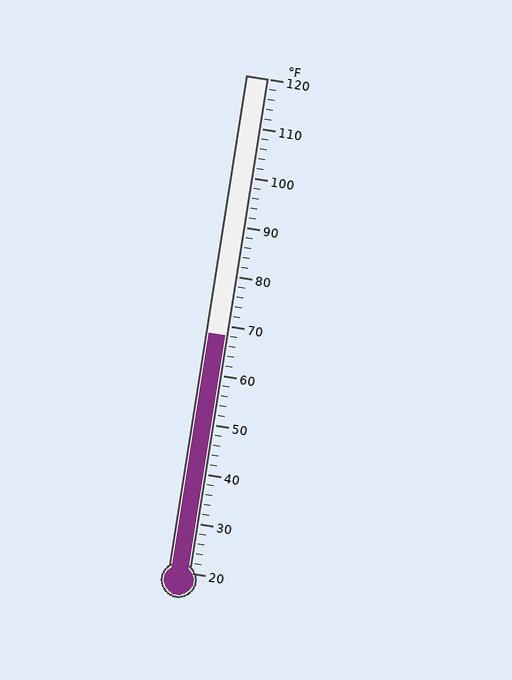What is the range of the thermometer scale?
The thermometer scale ranges from 20°F to 120°F.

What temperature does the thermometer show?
The thermometer shows approximately 68°F.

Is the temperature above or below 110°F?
The temperature is below 110°F.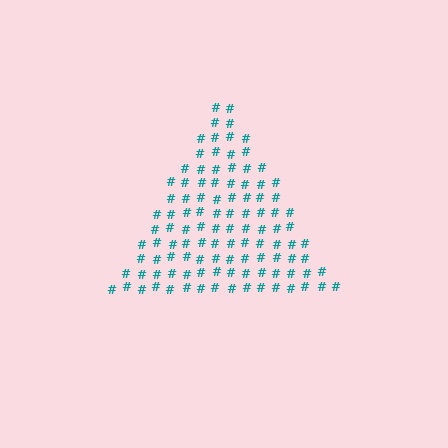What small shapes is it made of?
It is made of small hash symbols.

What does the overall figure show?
The overall figure shows a triangle.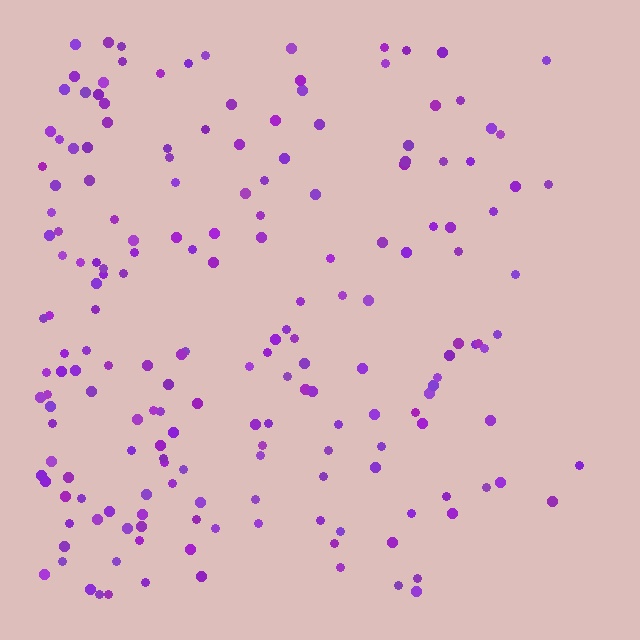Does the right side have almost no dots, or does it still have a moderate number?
Still a moderate number, just noticeably fewer than the left.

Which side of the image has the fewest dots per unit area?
The right.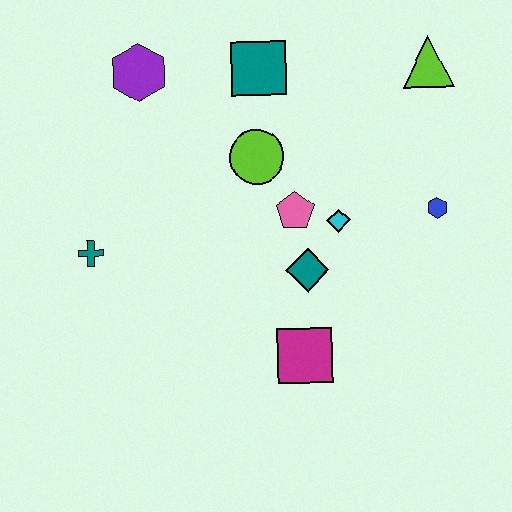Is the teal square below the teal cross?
No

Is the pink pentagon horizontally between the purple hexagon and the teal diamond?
Yes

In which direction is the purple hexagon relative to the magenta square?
The purple hexagon is above the magenta square.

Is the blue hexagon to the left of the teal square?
No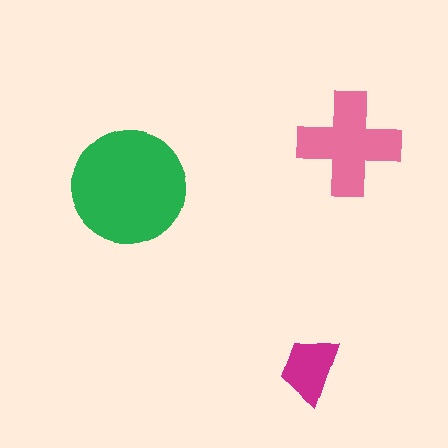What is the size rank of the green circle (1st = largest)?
1st.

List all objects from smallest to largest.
The magenta trapezoid, the pink cross, the green circle.